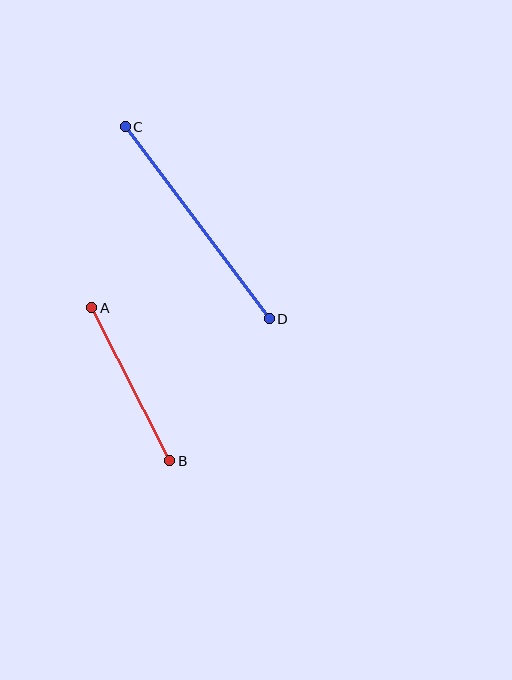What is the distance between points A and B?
The distance is approximately 172 pixels.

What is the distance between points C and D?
The distance is approximately 240 pixels.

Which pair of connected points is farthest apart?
Points C and D are farthest apart.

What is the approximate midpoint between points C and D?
The midpoint is at approximately (197, 223) pixels.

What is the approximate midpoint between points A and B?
The midpoint is at approximately (131, 384) pixels.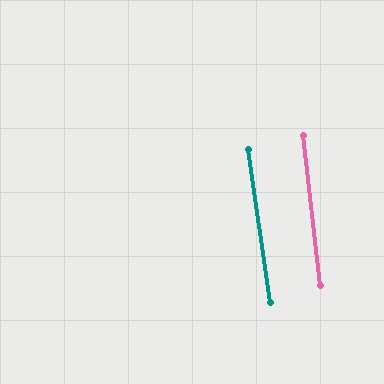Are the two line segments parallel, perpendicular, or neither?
Parallel — their directions differ by only 1.4°.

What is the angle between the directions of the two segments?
Approximately 1 degree.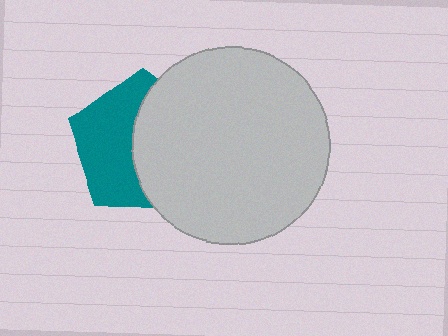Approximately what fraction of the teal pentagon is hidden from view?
Roughly 51% of the teal pentagon is hidden behind the light gray circle.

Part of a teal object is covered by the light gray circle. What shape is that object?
It is a pentagon.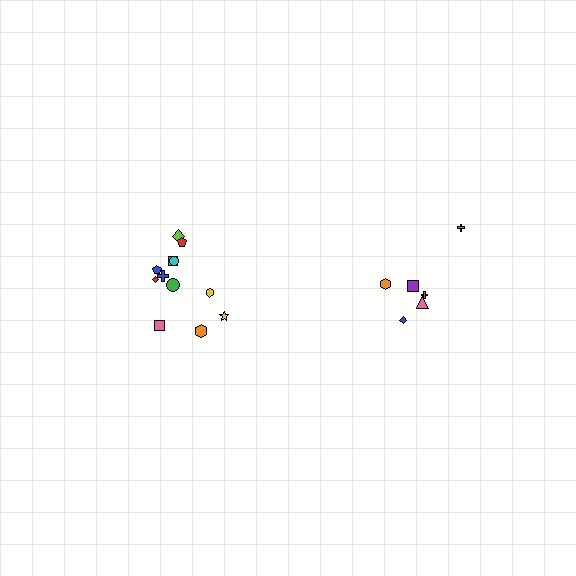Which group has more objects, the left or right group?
The left group.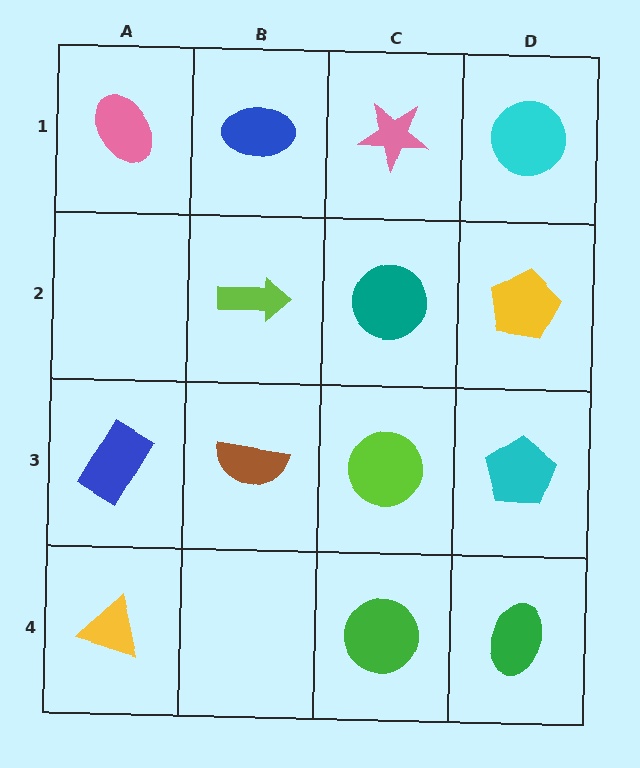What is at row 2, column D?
A yellow pentagon.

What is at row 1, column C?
A pink star.